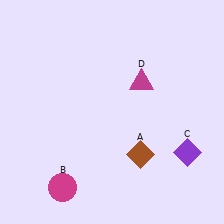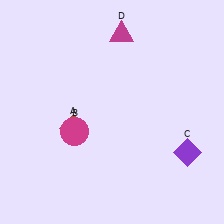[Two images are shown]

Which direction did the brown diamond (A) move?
The brown diamond (A) moved left.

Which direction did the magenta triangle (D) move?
The magenta triangle (D) moved up.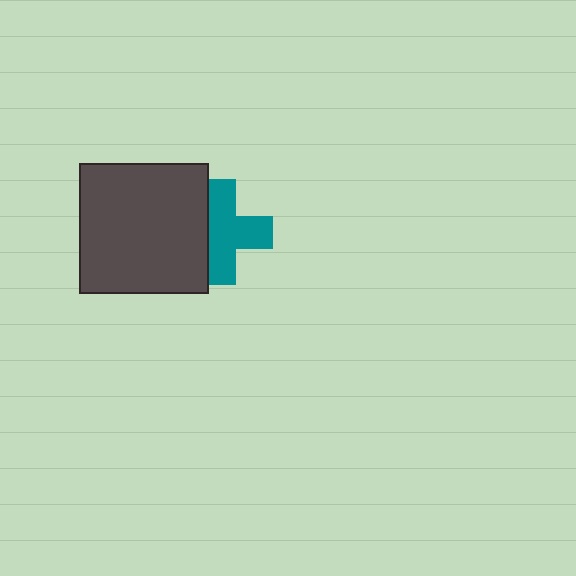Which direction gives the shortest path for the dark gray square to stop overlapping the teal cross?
Moving left gives the shortest separation.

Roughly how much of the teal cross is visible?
Most of it is visible (roughly 69%).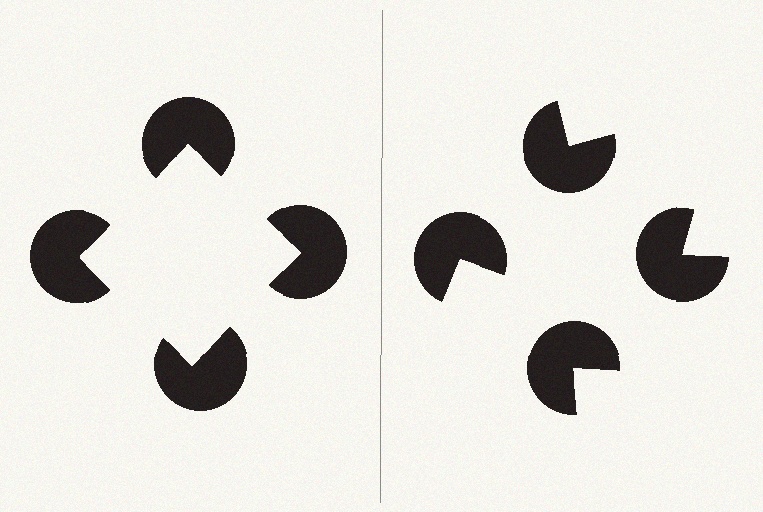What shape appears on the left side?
An illusory square.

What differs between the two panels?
The pac-man discs are positioned identically on both sides; only the wedge orientations differ. On the left they align to a square; on the right they are misaligned.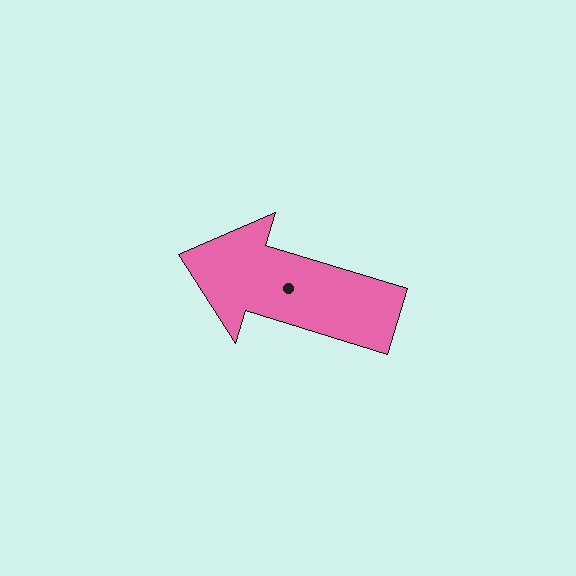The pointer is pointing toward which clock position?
Roughly 10 o'clock.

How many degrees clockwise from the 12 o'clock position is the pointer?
Approximately 287 degrees.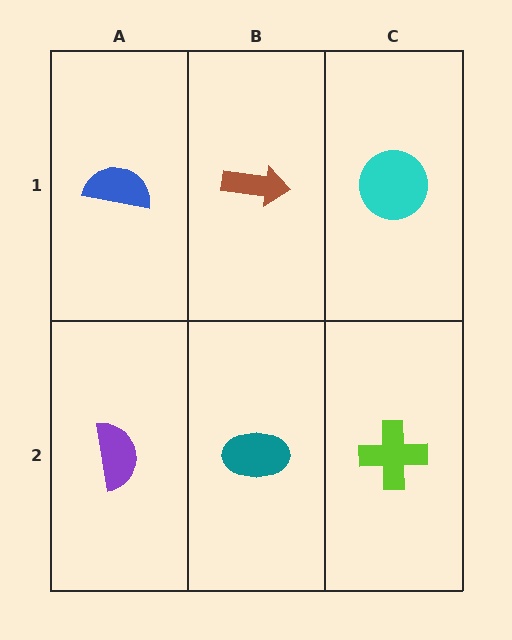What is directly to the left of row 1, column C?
A brown arrow.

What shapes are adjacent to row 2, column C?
A cyan circle (row 1, column C), a teal ellipse (row 2, column B).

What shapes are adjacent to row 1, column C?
A lime cross (row 2, column C), a brown arrow (row 1, column B).